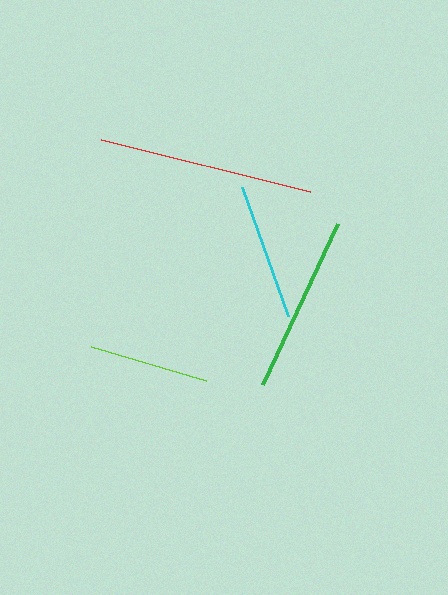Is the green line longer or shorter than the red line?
The red line is longer than the green line.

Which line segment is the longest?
The red line is the longest at approximately 215 pixels.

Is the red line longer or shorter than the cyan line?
The red line is longer than the cyan line.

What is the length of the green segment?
The green segment is approximately 178 pixels long.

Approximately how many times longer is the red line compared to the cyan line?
The red line is approximately 1.6 times the length of the cyan line.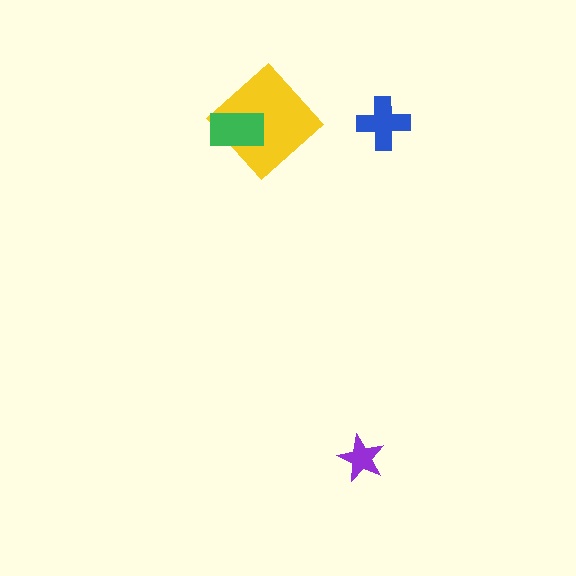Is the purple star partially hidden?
No, no other shape covers it.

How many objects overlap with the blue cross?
0 objects overlap with the blue cross.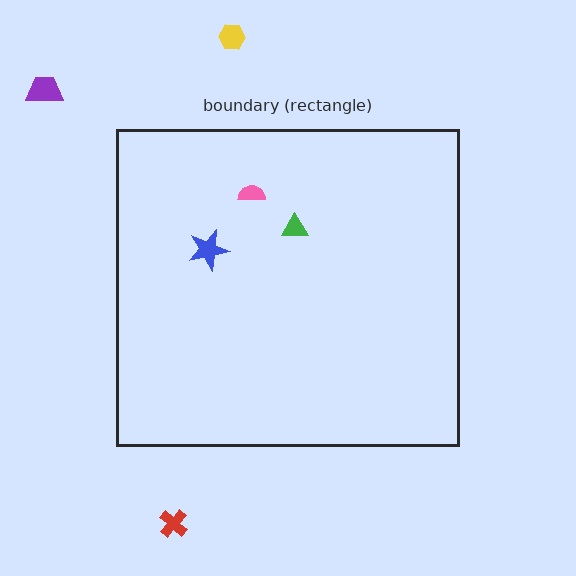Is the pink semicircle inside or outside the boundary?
Inside.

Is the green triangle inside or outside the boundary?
Inside.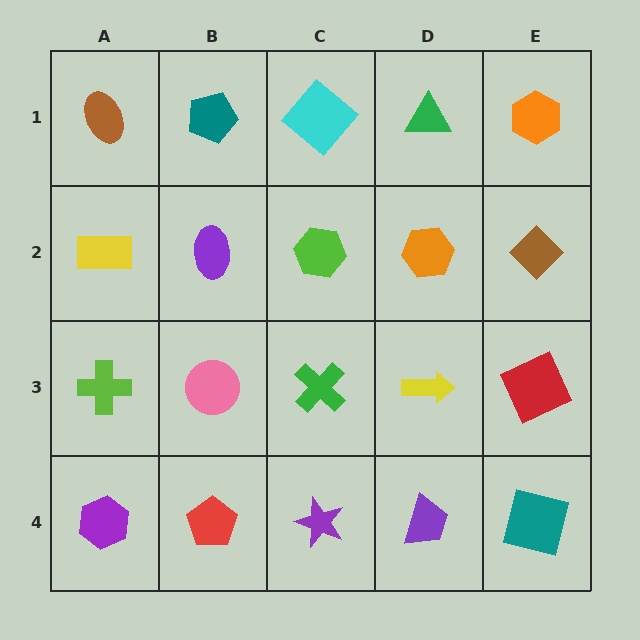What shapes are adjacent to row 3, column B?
A purple ellipse (row 2, column B), a red pentagon (row 4, column B), a lime cross (row 3, column A), a green cross (row 3, column C).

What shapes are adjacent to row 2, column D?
A green triangle (row 1, column D), a yellow arrow (row 3, column D), a lime hexagon (row 2, column C), a brown diamond (row 2, column E).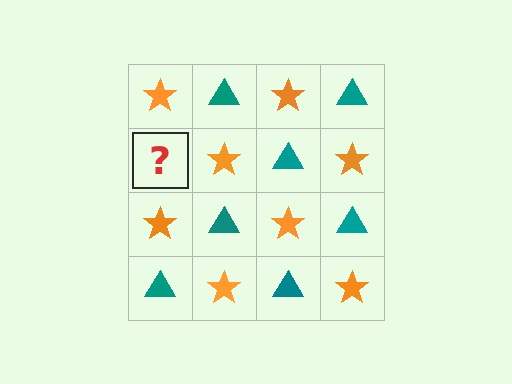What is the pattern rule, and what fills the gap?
The rule is that it alternates orange star and teal triangle in a checkerboard pattern. The gap should be filled with a teal triangle.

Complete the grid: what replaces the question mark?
The question mark should be replaced with a teal triangle.